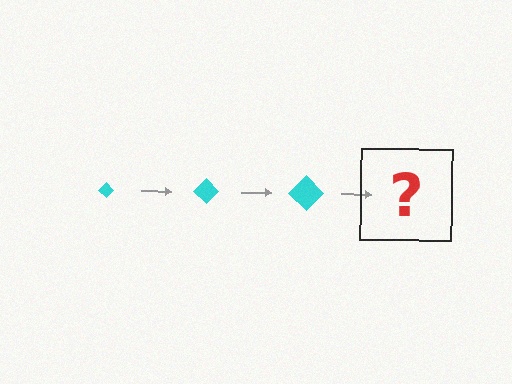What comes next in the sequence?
The next element should be a cyan diamond, larger than the previous one.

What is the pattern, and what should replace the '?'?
The pattern is that the diamond gets progressively larger each step. The '?' should be a cyan diamond, larger than the previous one.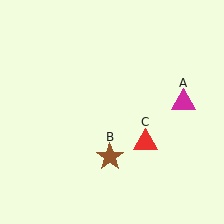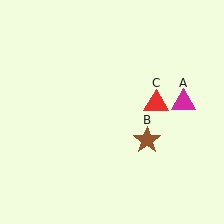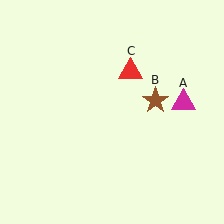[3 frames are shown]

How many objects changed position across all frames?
2 objects changed position: brown star (object B), red triangle (object C).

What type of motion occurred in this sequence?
The brown star (object B), red triangle (object C) rotated counterclockwise around the center of the scene.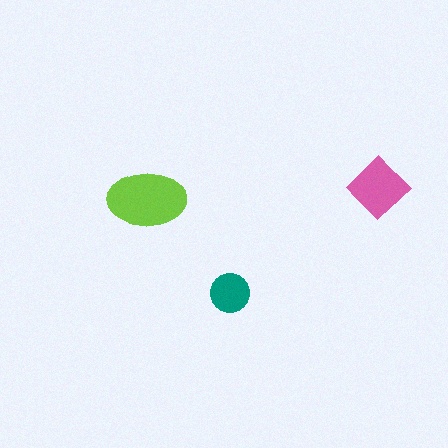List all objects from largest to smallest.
The lime ellipse, the pink diamond, the teal circle.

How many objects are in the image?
There are 3 objects in the image.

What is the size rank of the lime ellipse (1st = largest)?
1st.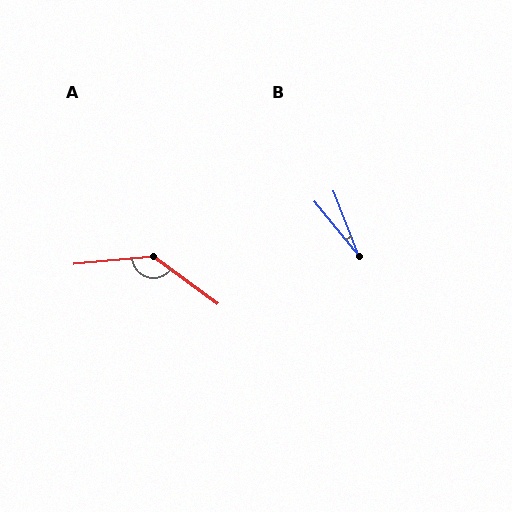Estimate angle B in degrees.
Approximately 18 degrees.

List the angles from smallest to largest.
B (18°), A (138°).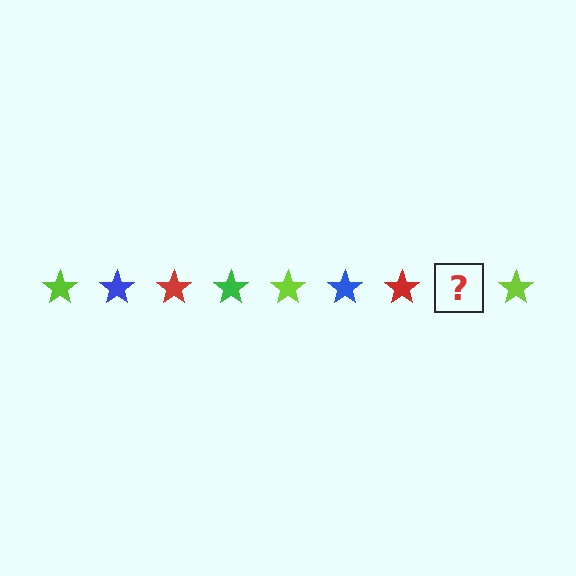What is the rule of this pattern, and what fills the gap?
The rule is that the pattern cycles through lime, blue, red, green stars. The gap should be filled with a green star.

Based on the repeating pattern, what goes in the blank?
The blank should be a green star.